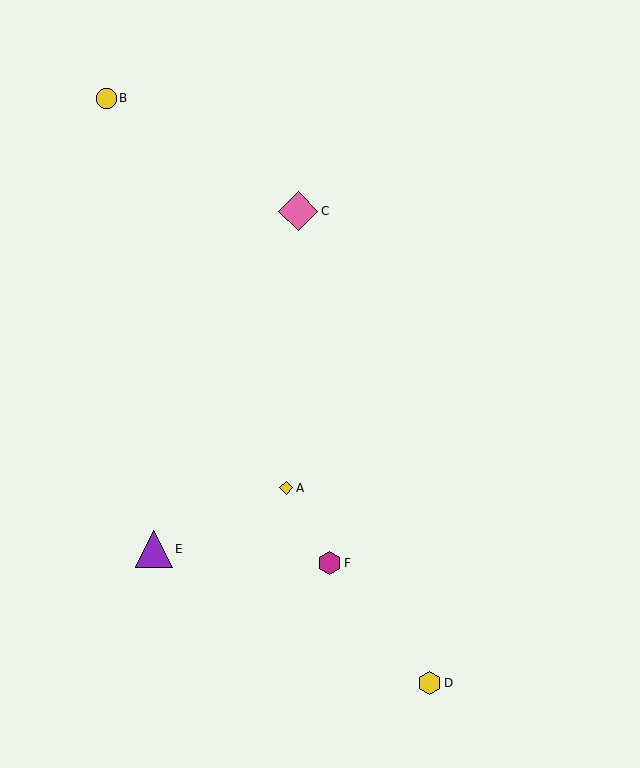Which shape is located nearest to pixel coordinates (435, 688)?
The yellow hexagon (labeled D) at (429, 683) is nearest to that location.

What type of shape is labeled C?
Shape C is a pink diamond.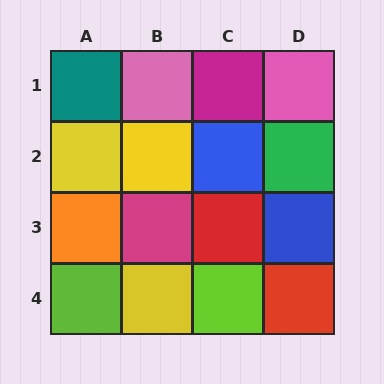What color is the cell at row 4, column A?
Lime.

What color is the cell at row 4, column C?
Lime.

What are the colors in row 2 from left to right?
Yellow, yellow, blue, green.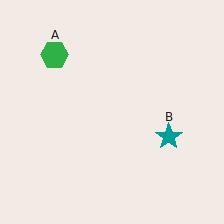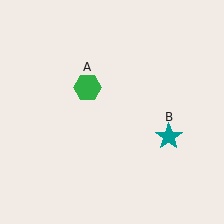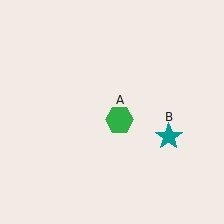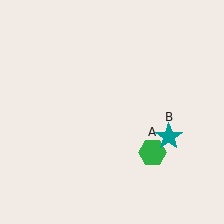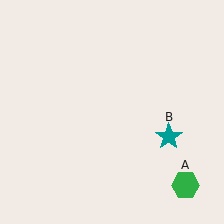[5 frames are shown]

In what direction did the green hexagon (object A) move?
The green hexagon (object A) moved down and to the right.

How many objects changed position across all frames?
1 object changed position: green hexagon (object A).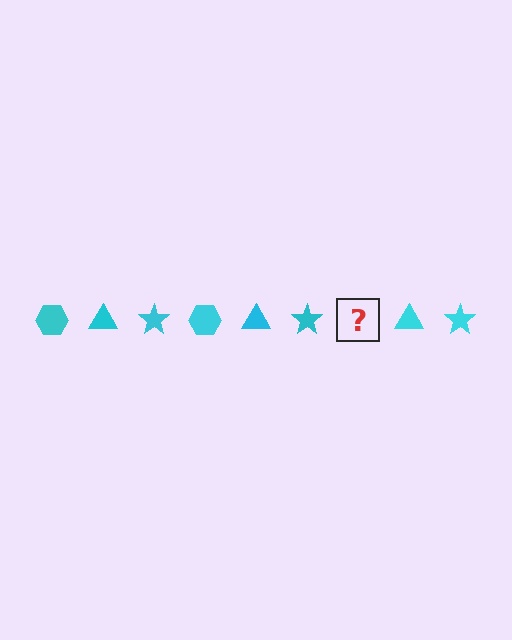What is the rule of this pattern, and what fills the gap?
The rule is that the pattern cycles through hexagon, triangle, star shapes in cyan. The gap should be filled with a cyan hexagon.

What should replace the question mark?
The question mark should be replaced with a cyan hexagon.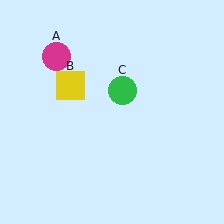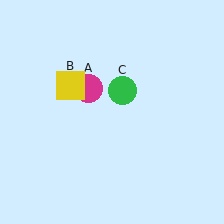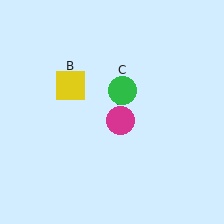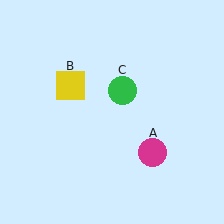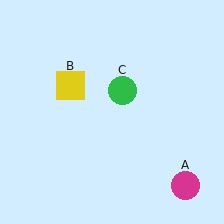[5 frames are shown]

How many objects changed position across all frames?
1 object changed position: magenta circle (object A).